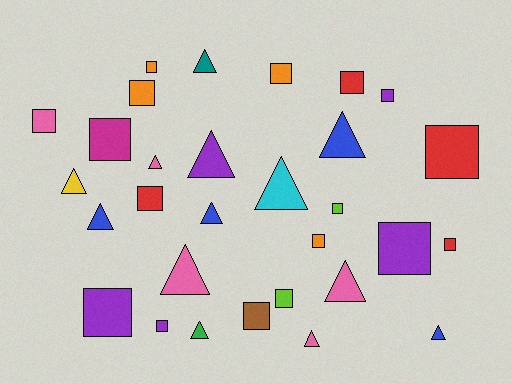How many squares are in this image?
There are 17 squares.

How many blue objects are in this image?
There are 4 blue objects.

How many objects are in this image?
There are 30 objects.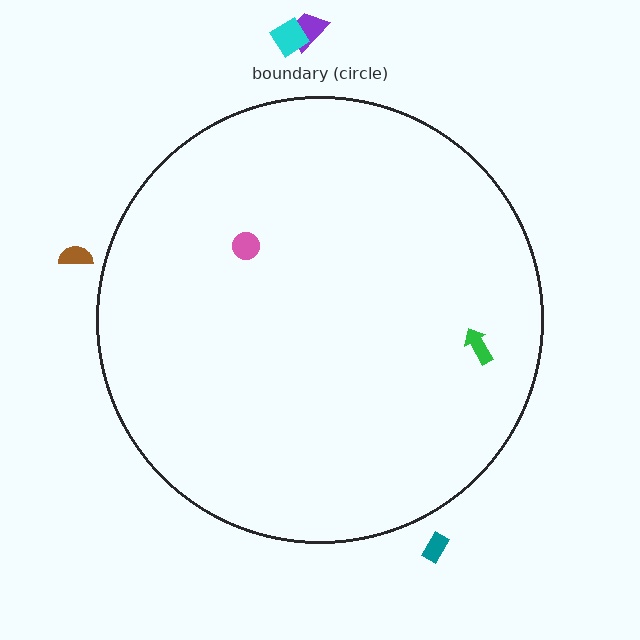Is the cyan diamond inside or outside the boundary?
Outside.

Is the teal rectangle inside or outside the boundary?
Outside.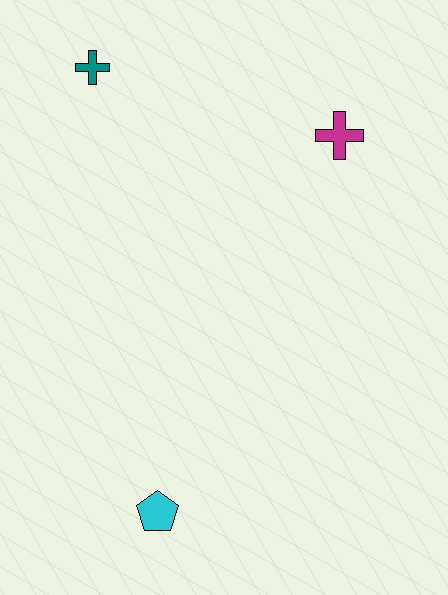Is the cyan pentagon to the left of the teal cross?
No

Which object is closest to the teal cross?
The magenta cross is closest to the teal cross.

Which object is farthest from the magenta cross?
The cyan pentagon is farthest from the magenta cross.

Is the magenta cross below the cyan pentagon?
No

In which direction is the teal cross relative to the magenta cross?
The teal cross is to the left of the magenta cross.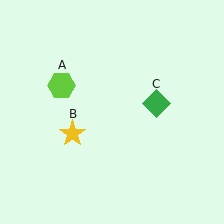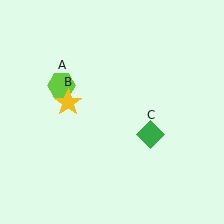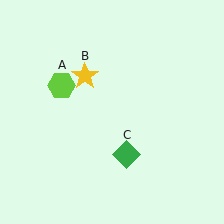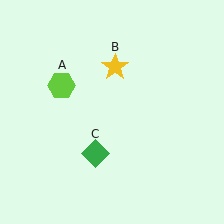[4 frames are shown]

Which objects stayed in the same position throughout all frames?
Lime hexagon (object A) remained stationary.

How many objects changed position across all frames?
2 objects changed position: yellow star (object B), green diamond (object C).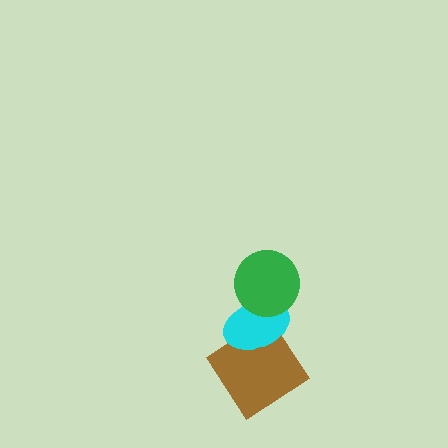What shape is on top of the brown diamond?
The cyan ellipse is on top of the brown diamond.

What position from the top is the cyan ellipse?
The cyan ellipse is 2nd from the top.